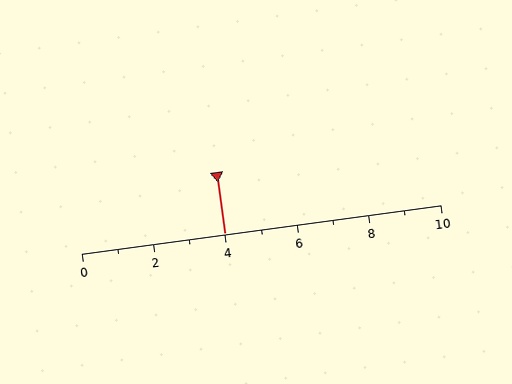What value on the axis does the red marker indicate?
The marker indicates approximately 4.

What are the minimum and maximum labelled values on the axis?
The axis runs from 0 to 10.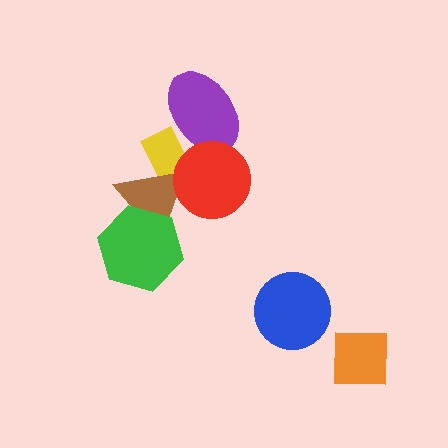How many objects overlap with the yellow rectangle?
3 objects overlap with the yellow rectangle.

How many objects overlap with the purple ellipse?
2 objects overlap with the purple ellipse.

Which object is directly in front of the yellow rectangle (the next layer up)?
The brown triangle is directly in front of the yellow rectangle.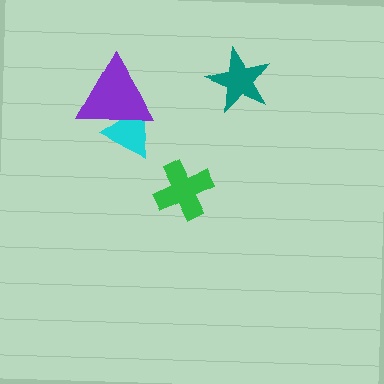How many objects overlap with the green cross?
0 objects overlap with the green cross.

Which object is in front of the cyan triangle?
The purple triangle is in front of the cyan triangle.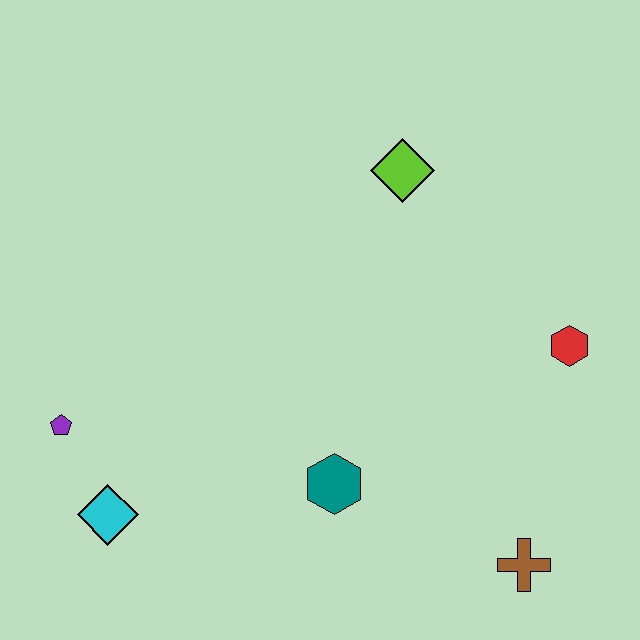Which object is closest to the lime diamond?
The red hexagon is closest to the lime diamond.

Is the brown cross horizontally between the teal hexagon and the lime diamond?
No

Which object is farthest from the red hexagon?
The purple pentagon is farthest from the red hexagon.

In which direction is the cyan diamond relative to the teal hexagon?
The cyan diamond is to the left of the teal hexagon.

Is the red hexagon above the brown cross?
Yes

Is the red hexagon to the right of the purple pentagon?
Yes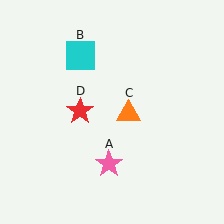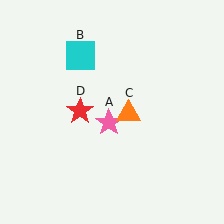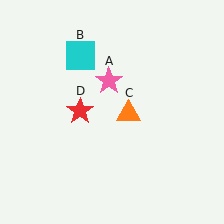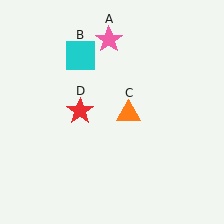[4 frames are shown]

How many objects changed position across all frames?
1 object changed position: pink star (object A).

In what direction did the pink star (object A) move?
The pink star (object A) moved up.